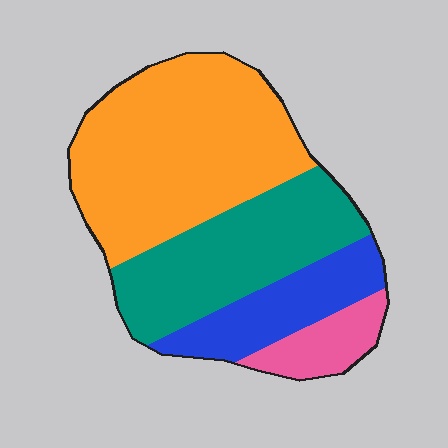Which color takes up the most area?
Orange, at roughly 45%.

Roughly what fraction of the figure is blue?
Blue covers around 15% of the figure.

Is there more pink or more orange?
Orange.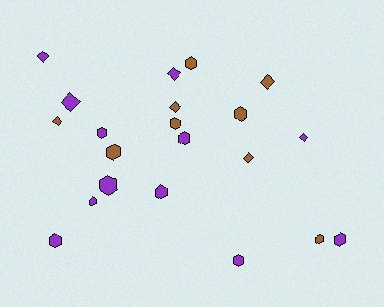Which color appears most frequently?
Purple, with 12 objects.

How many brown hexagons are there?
There are 5 brown hexagons.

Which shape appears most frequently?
Hexagon, with 13 objects.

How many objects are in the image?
There are 21 objects.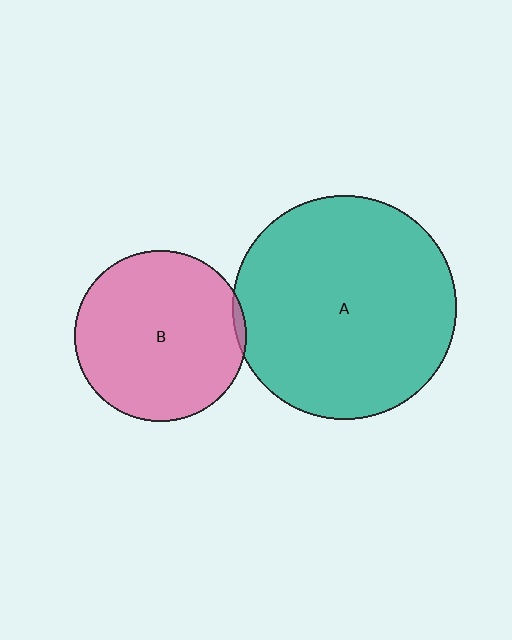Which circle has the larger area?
Circle A (teal).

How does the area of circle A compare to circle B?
Approximately 1.7 times.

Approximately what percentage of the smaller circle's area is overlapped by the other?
Approximately 5%.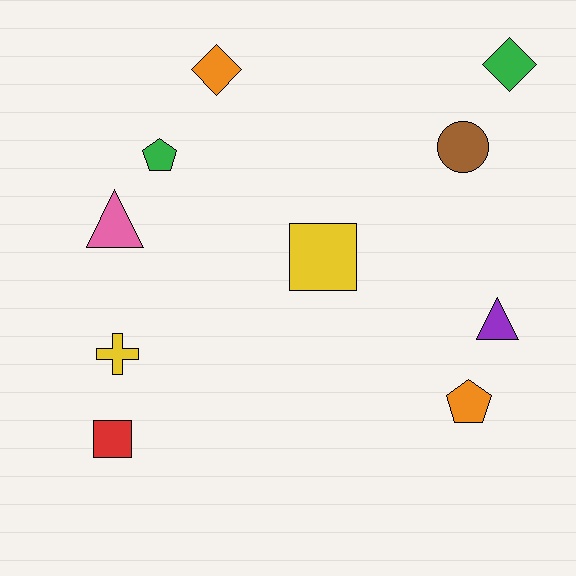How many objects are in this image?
There are 10 objects.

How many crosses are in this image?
There is 1 cross.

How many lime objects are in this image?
There are no lime objects.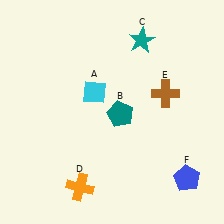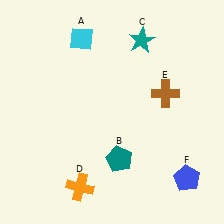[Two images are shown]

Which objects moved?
The objects that moved are: the cyan diamond (A), the teal pentagon (B).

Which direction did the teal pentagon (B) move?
The teal pentagon (B) moved down.